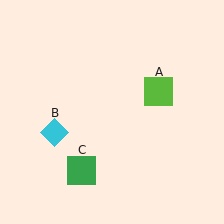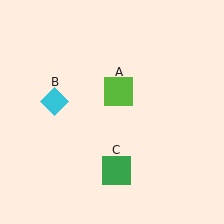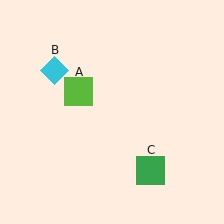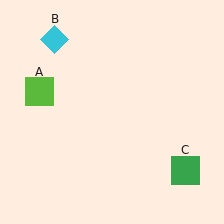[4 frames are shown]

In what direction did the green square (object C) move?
The green square (object C) moved right.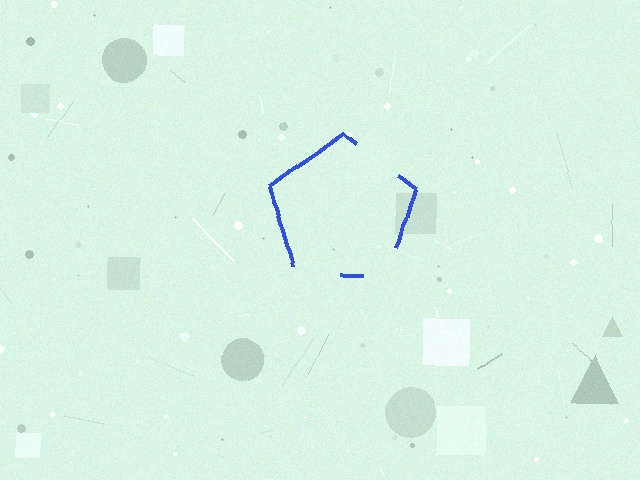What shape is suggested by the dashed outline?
The dashed outline suggests a pentagon.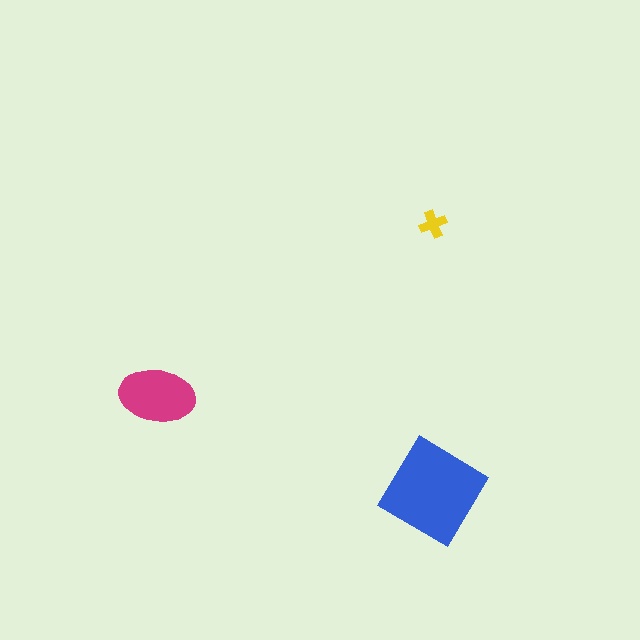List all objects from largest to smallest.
The blue diamond, the magenta ellipse, the yellow cross.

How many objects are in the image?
There are 3 objects in the image.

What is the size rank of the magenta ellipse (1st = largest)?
2nd.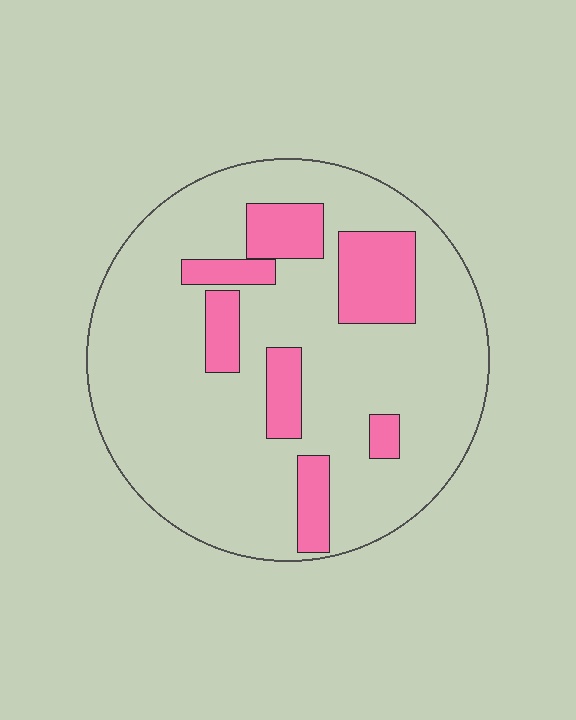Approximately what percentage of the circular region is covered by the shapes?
Approximately 20%.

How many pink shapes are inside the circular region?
7.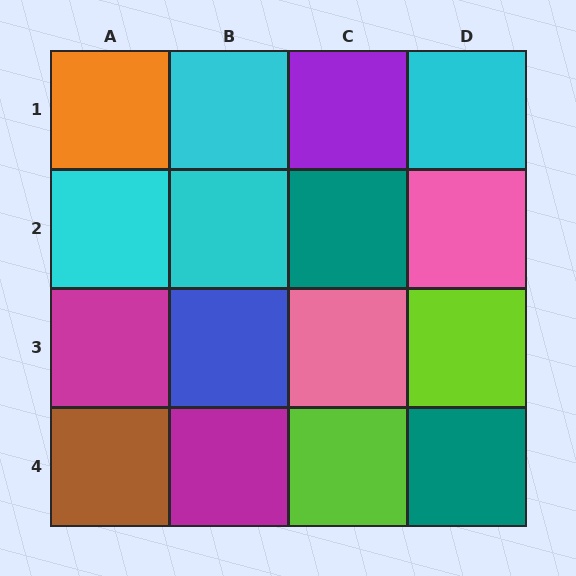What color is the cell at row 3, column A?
Magenta.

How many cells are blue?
1 cell is blue.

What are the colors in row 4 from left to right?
Brown, magenta, lime, teal.